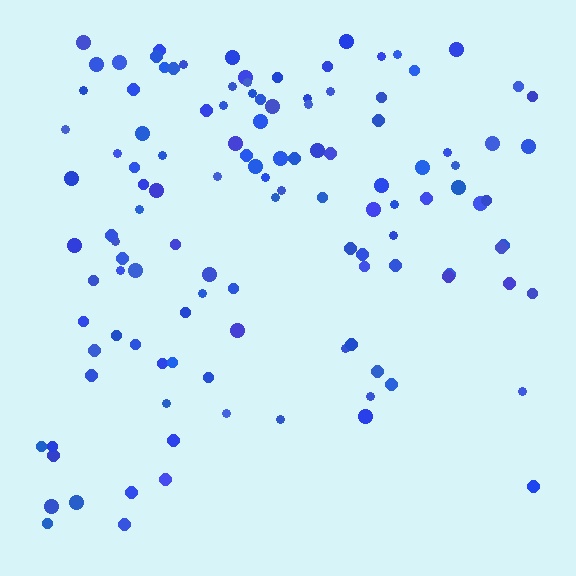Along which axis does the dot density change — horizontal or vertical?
Vertical.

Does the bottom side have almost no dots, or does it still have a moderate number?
Still a moderate number, just noticeably fewer than the top.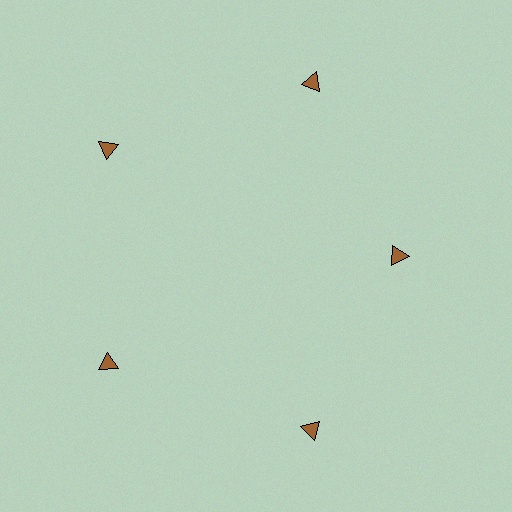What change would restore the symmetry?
The symmetry would be restored by moving it outward, back onto the ring so that all 5 triangles sit at equal angles and equal distance from the center.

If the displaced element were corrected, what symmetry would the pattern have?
It would have 5-fold rotational symmetry — the pattern would map onto itself every 72 degrees.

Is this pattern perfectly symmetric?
No. The 5 brown triangles are arranged in a ring, but one element near the 3 o'clock position is pulled inward toward the center, breaking the 5-fold rotational symmetry.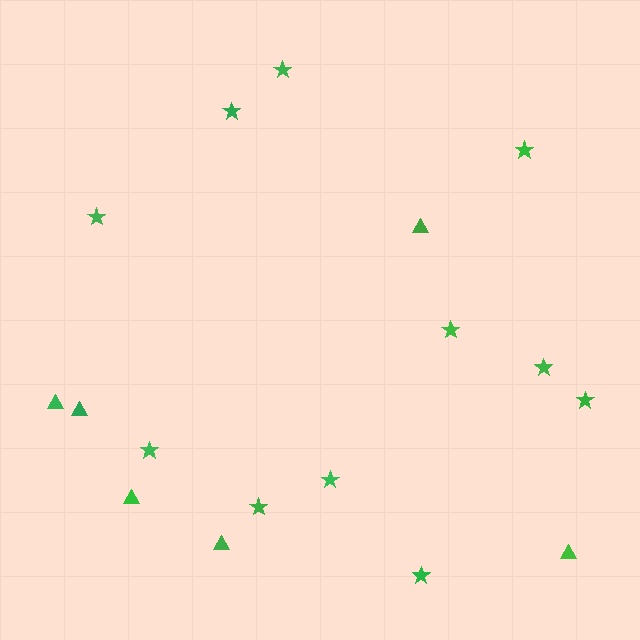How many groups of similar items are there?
There are 2 groups: one group of triangles (6) and one group of stars (11).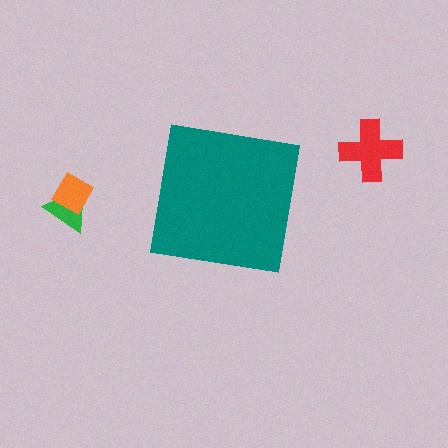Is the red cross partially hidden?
No, the red cross is fully visible.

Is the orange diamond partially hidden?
No, the orange diamond is fully visible.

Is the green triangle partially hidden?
No, the green triangle is fully visible.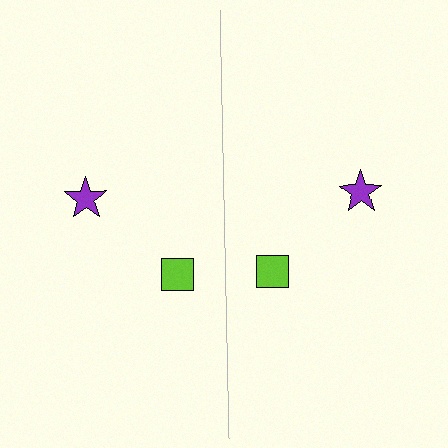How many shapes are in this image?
There are 4 shapes in this image.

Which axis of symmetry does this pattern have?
The pattern has a vertical axis of symmetry running through the center of the image.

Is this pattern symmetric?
Yes, this pattern has bilateral (reflection) symmetry.